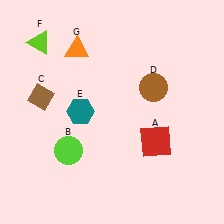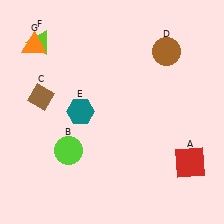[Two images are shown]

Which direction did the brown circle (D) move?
The brown circle (D) moved up.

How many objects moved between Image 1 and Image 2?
3 objects moved between the two images.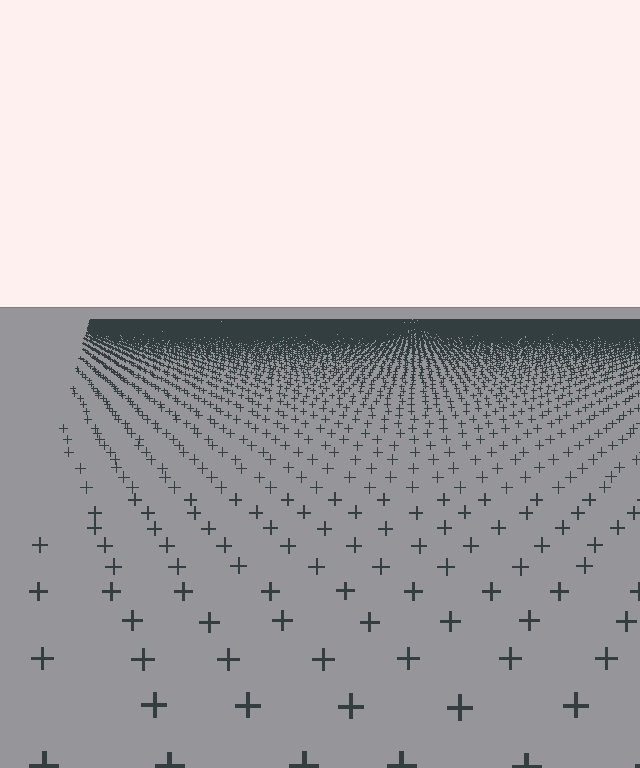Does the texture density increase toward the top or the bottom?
Density increases toward the top.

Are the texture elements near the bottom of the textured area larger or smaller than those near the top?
Larger. Near the bottom, elements are closer to the viewer and appear at a bigger on-screen size.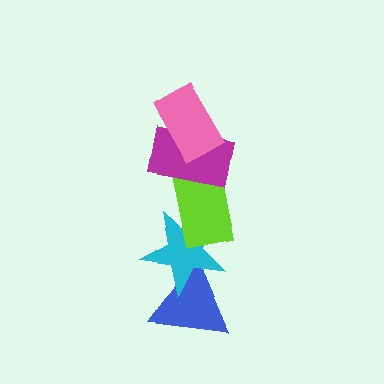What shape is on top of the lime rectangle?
The magenta rectangle is on top of the lime rectangle.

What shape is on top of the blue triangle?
The cyan star is on top of the blue triangle.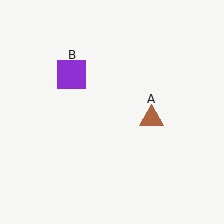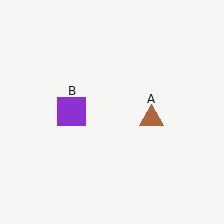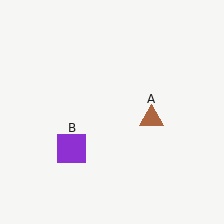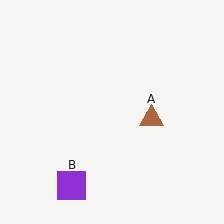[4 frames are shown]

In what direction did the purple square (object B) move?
The purple square (object B) moved down.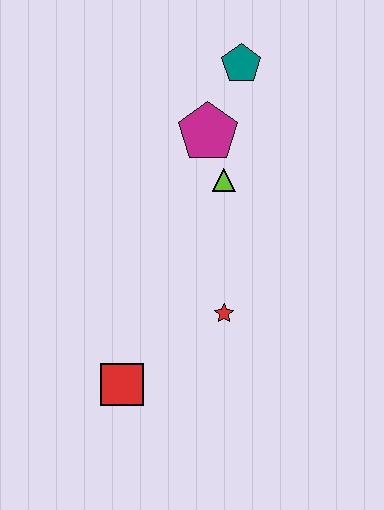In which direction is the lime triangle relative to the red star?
The lime triangle is above the red star.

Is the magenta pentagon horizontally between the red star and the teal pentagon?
No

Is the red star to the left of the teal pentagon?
Yes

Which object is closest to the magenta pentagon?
The lime triangle is closest to the magenta pentagon.